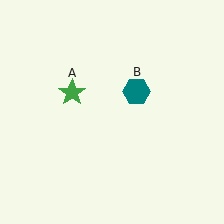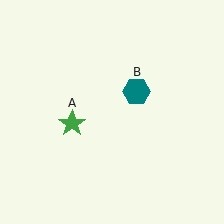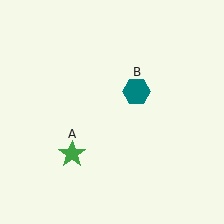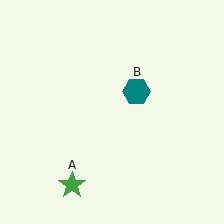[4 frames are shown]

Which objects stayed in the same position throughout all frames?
Teal hexagon (object B) remained stationary.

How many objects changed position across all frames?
1 object changed position: green star (object A).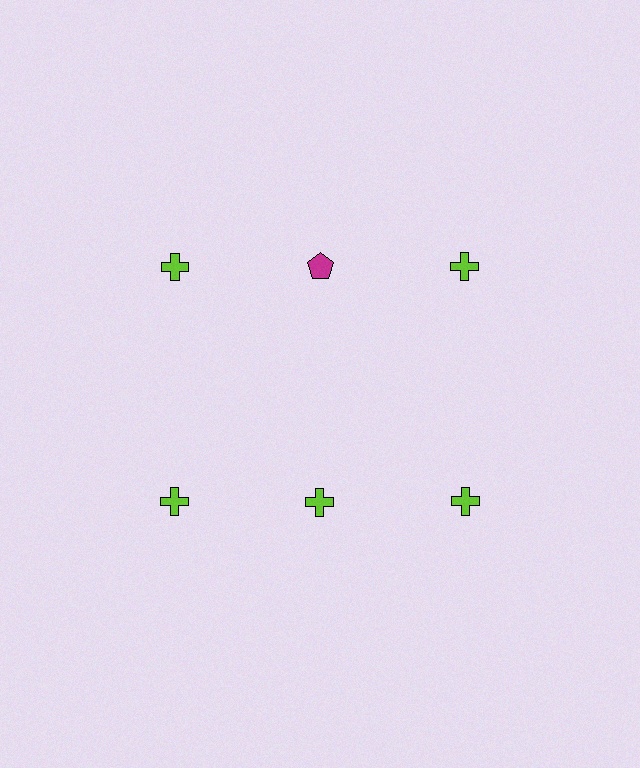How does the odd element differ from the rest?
It differs in both color (magenta instead of lime) and shape (pentagon instead of cross).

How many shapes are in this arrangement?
There are 6 shapes arranged in a grid pattern.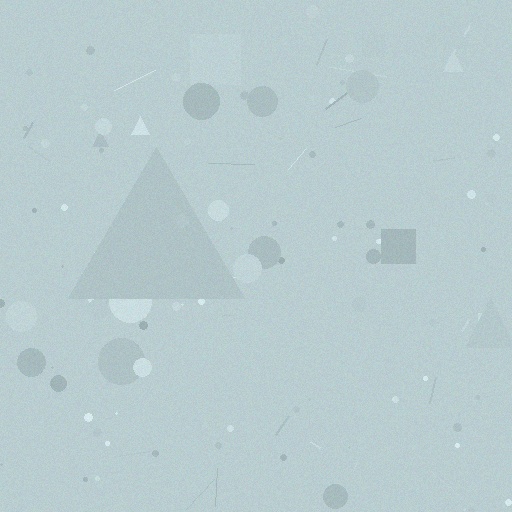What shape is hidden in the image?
A triangle is hidden in the image.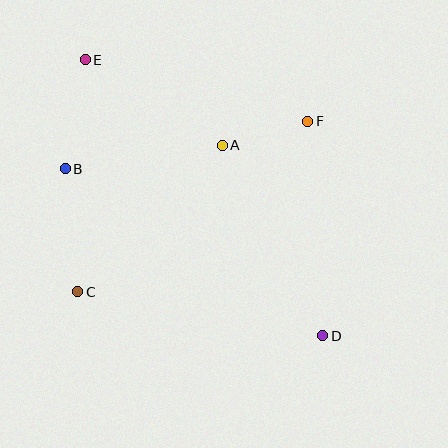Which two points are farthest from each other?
Points D and E are farthest from each other.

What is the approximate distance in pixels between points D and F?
The distance between D and F is approximately 215 pixels.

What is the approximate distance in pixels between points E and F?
The distance between E and F is approximately 231 pixels.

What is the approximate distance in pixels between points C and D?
The distance between C and D is approximately 249 pixels.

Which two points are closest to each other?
Points A and F are closest to each other.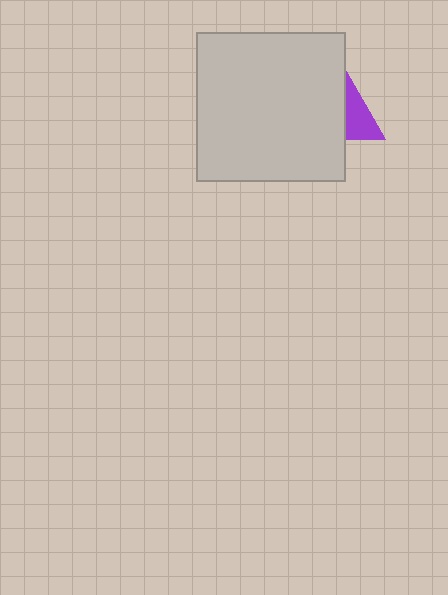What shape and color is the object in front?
The object in front is a light gray square.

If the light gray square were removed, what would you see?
You would see the complete purple triangle.